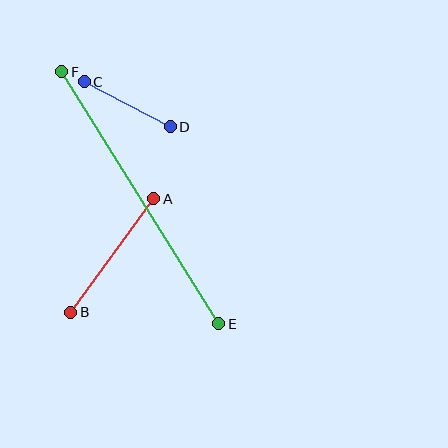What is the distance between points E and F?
The distance is approximately 297 pixels.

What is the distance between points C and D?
The distance is approximately 97 pixels.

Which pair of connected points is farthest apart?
Points E and F are farthest apart.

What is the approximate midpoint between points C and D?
The midpoint is at approximately (127, 104) pixels.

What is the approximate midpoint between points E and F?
The midpoint is at approximately (140, 198) pixels.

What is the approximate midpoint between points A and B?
The midpoint is at approximately (112, 256) pixels.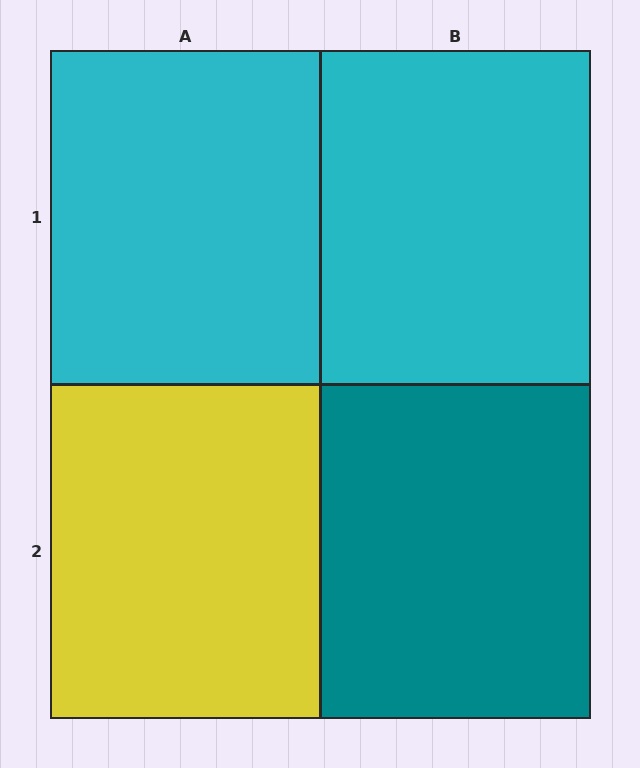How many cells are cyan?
2 cells are cyan.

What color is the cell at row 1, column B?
Cyan.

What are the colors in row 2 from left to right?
Yellow, teal.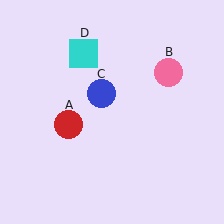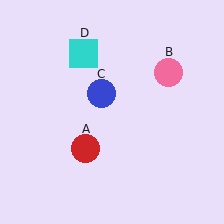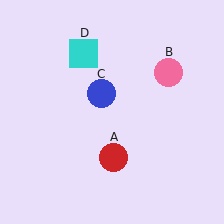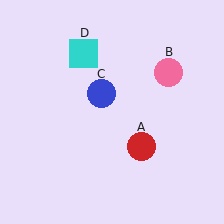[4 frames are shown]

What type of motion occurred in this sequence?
The red circle (object A) rotated counterclockwise around the center of the scene.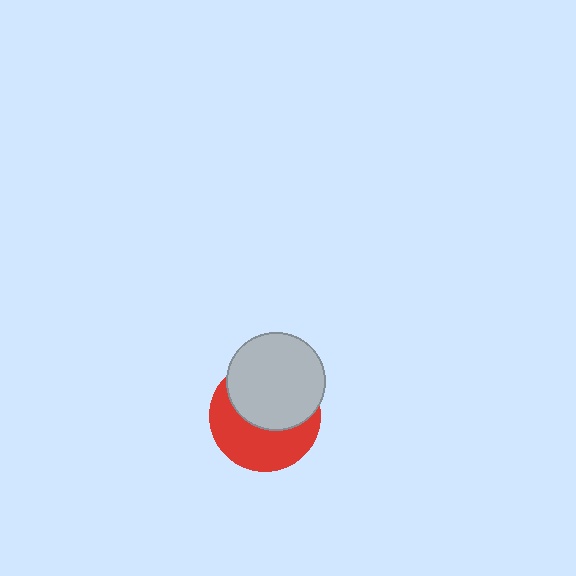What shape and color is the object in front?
The object in front is a light gray circle.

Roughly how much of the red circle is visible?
About half of it is visible (roughly 49%).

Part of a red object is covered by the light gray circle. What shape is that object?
It is a circle.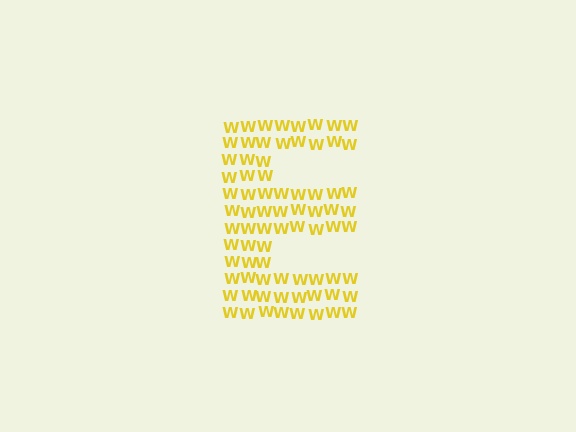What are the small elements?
The small elements are letter W's.